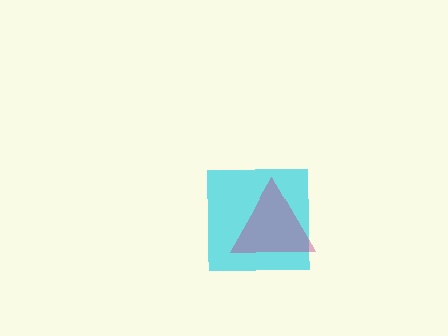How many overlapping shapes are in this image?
There are 2 overlapping shapes in the image.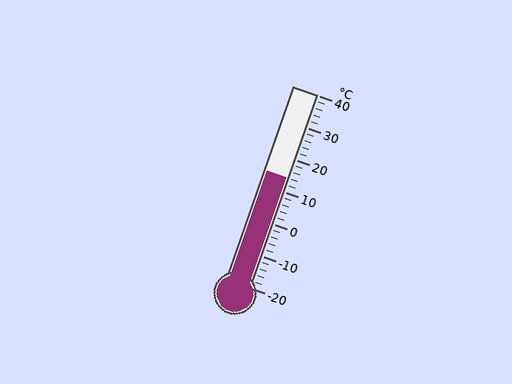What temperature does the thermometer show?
The thermometer shows approximately 14°C.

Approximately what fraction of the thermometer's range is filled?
The thermometer is filled to approximately 55% of its range.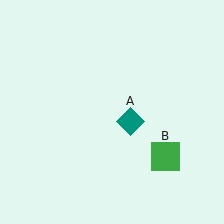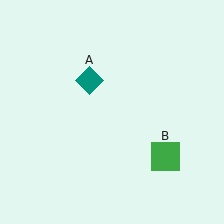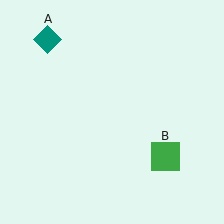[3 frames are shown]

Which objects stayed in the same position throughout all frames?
Green square (object B) remained stationary.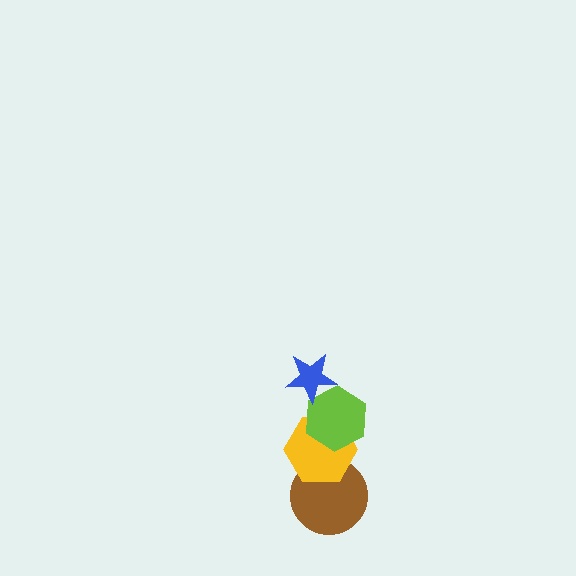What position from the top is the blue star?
The blue star is 1st from the top.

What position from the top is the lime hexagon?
The lime hexagon is 2nd from the top.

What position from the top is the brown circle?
The brown circle is 4th from the top.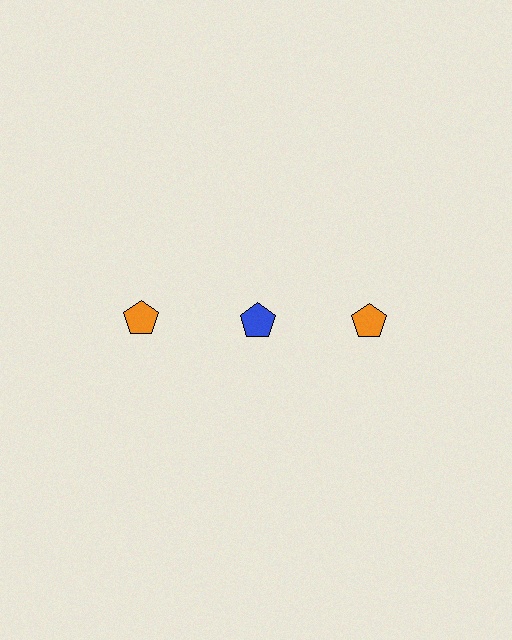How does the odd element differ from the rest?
It has a different color: blue instead of orange.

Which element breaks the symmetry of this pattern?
The blue pentagon in the top row, second from left column breaks the symmetry. All other shapes are orange pentagons.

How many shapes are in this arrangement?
There are 3 shapes arranged in a grid pattern.